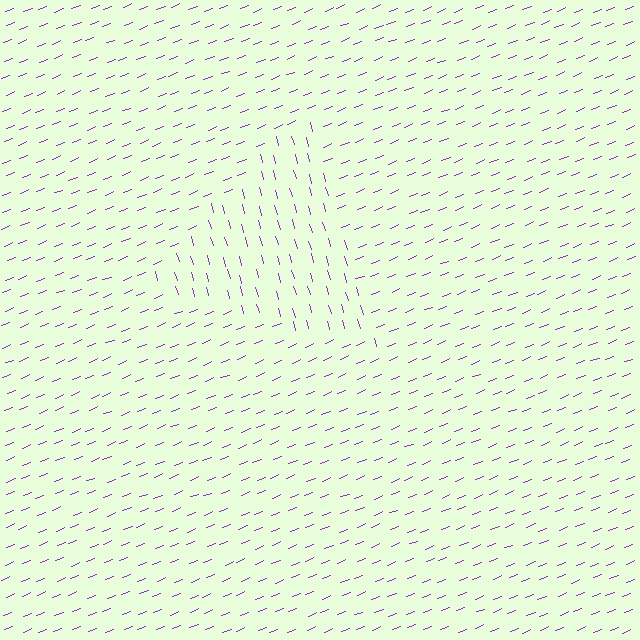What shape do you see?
I see a triangle.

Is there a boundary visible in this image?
Yes, there is a texture boundary formed by a change in line orientation.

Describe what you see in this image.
The image is filled with small purple line segments. A triangle region in the image has lines oriented differently from the surrounding lines, creating a visible texture boundary.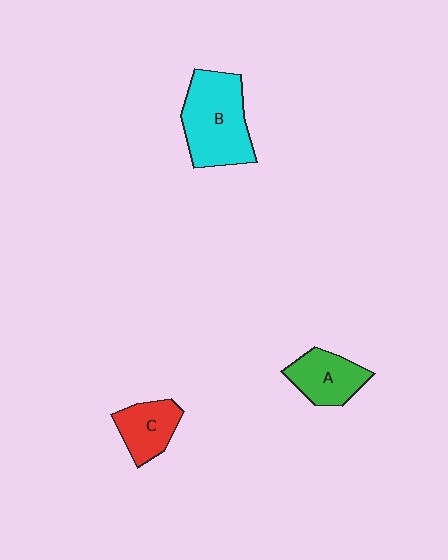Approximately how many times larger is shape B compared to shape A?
Approximately 1.7 times.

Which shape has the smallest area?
Shape C (red).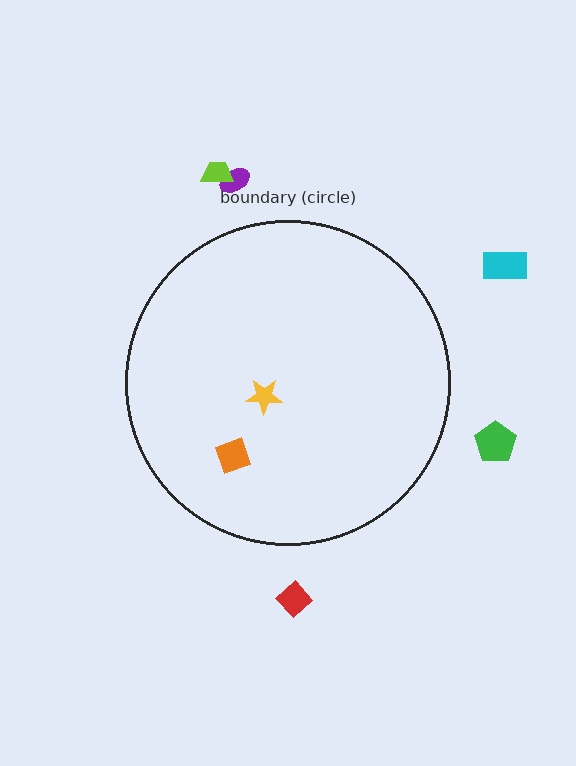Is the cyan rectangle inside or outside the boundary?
Outside.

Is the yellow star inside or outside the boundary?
Inside.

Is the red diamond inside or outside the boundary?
Outside.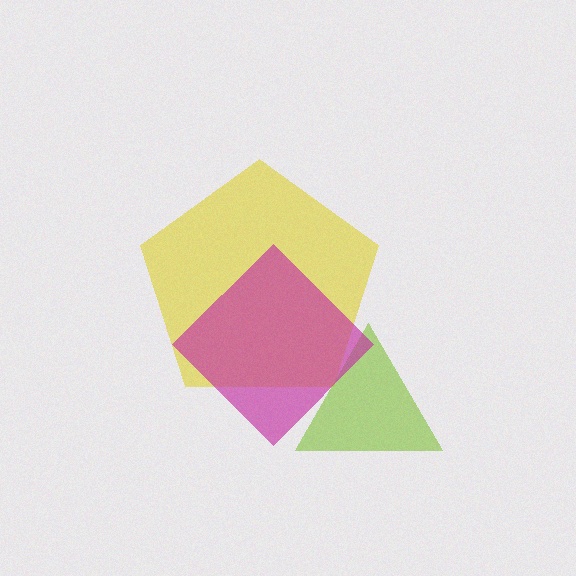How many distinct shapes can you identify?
There are 3 distinct shapes: a yellow pentagon, a lime triangle, a magenta diamond.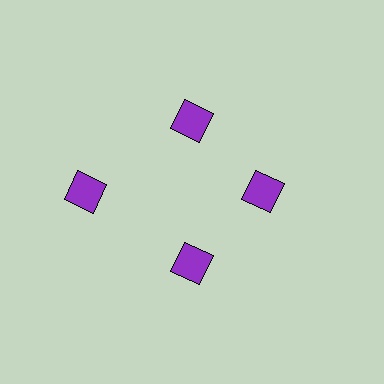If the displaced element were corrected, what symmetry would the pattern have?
It would have 4-fold rotational symmetry — the pattern would map onto itself every 90 degrees.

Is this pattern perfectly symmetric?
No. The 4 purple diamonds are arranged in a ring, but one element near the 9 o'clock position is pushed outward from the center, breaking the 4-fold rotational symmetry.